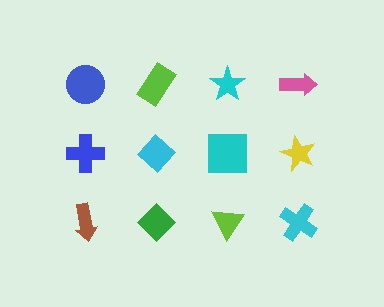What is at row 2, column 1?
A blue cross.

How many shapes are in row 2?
4 shapes.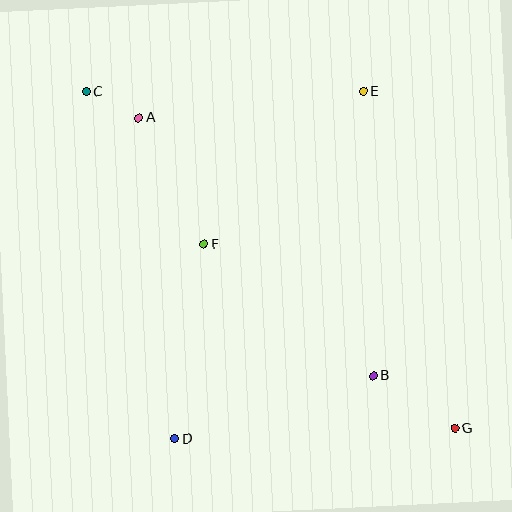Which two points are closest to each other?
Points A and C are closest to each other.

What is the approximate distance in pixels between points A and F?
The distance between A and F is approximately 142 pixels.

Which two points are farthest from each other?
Points C and G are farthest from each other.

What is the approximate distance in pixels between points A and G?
The distance between A and G is approximately 443 pixels.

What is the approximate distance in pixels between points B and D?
The distance between B and D is approximately 209 pixels.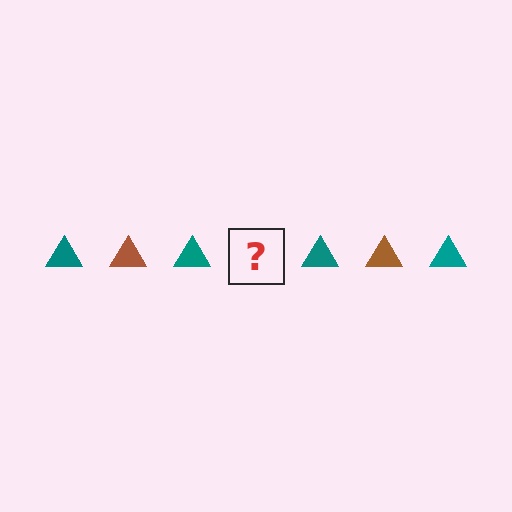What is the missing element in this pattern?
The missing element is a brown triangle.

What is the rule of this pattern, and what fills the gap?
The rule is that the pattern cycles through teal, brown triangles. The gap should be filled with a brown triangle.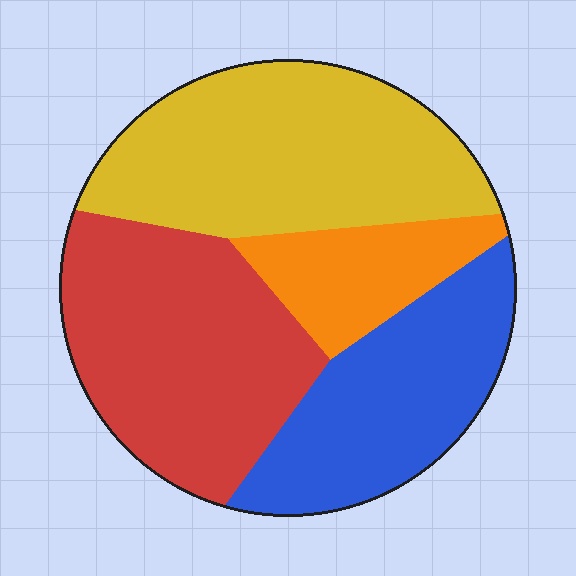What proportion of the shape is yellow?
Yellow takes up about one third (1/3) of the shape.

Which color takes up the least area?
Orange, at roughly 10%.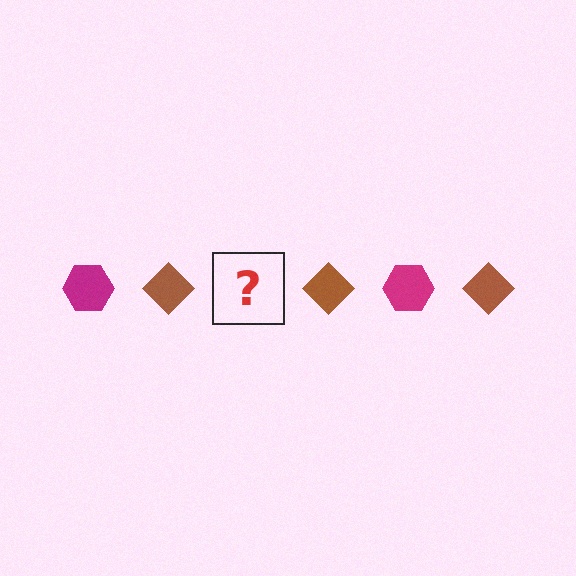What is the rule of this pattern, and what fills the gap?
The rule is that the pattern alternates between magenta hexagon and brown diamond. The gap should be filled with a magenta hexagon.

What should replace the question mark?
The question mark should be replaced with a magenta hexagon.